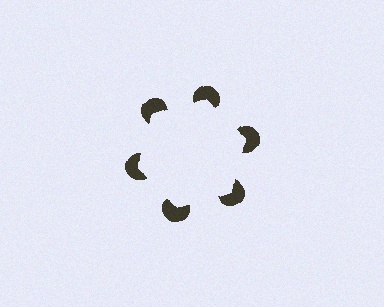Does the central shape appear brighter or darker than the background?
It typically appears slightly brighter than the background, even though no actual brightness change is drawn.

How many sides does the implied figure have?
6 sides.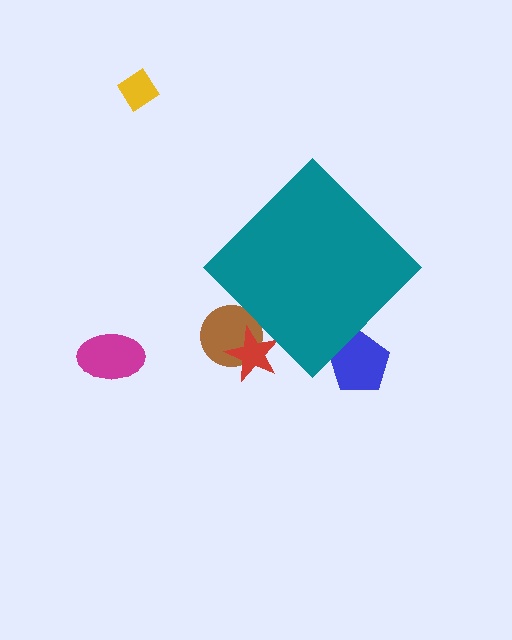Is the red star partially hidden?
Yes, the red star is partially hidden behind the teal diamond.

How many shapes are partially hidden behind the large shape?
3 shapes are partially hidden.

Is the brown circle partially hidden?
Yes, the brown circle is partially hidden behind the teal diamond.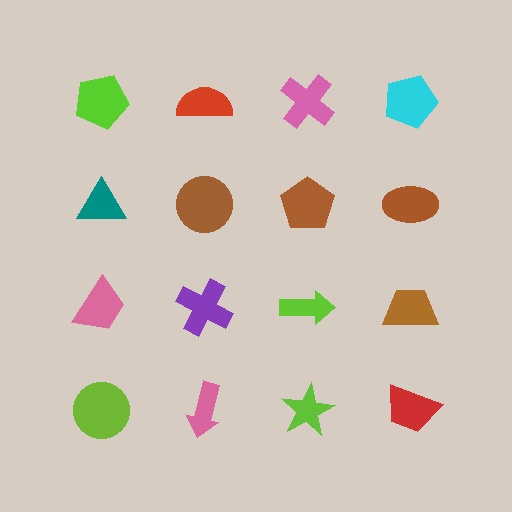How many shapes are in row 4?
4 shapes.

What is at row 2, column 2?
A brown circle.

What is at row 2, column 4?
A brown ellipse.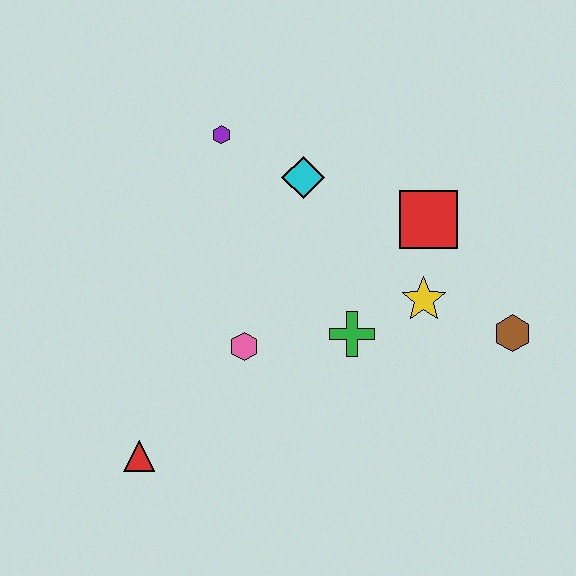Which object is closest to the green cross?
The yellow star is closest to the green cross.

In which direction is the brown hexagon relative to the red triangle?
The brown hexagon is to the right of the red triangle.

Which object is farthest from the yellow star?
The red triangle is farthest from the yellow star.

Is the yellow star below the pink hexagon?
No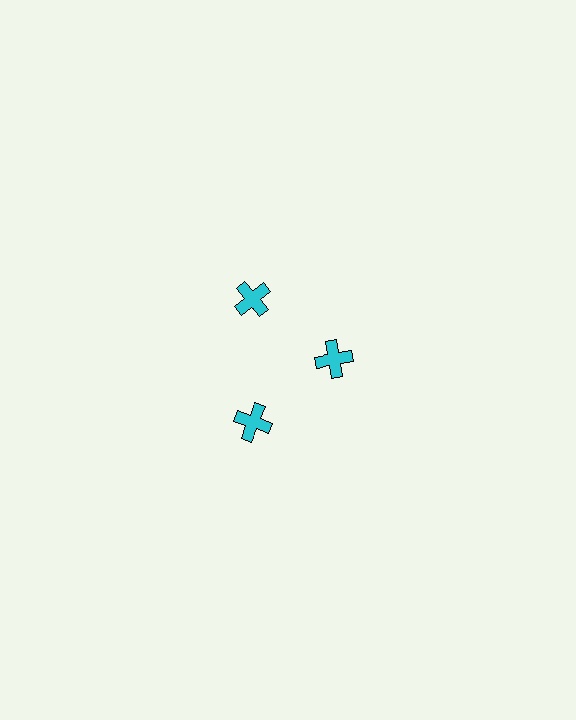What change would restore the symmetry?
The symmetry would be restored by moving it outward, back onto the ring so that all 3 crosses sit at equal angles and equal distance from the center.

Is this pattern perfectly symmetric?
No. The 3 cyan crosses are arranged in a ring, but one element near the 3 o'clock position is pulled inward toward the center, breaking the 3-fold rotational symmetry.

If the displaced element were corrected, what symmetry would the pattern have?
It would have 3-fold rotational symmetry — the pattern would map onto itself every 120 degrees.